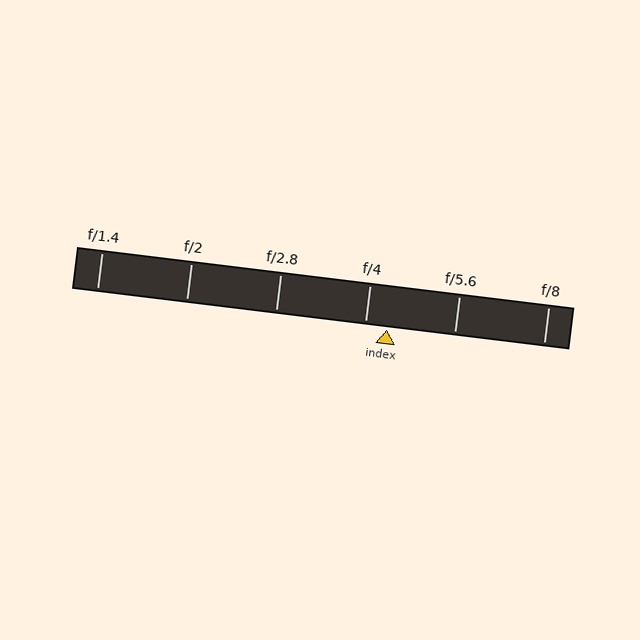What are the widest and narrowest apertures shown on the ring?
The widest aperture shown is f/1.4 and the narrowest is f/8.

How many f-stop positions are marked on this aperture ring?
There are 6 f-stop positions marked.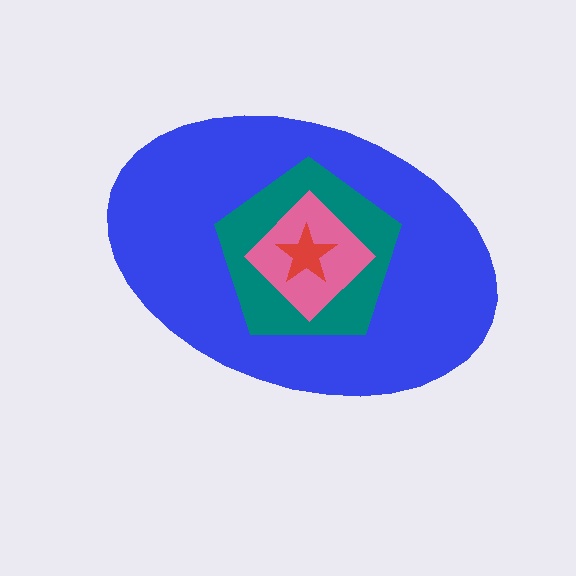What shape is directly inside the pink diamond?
The red star.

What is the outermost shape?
The blue ellipse.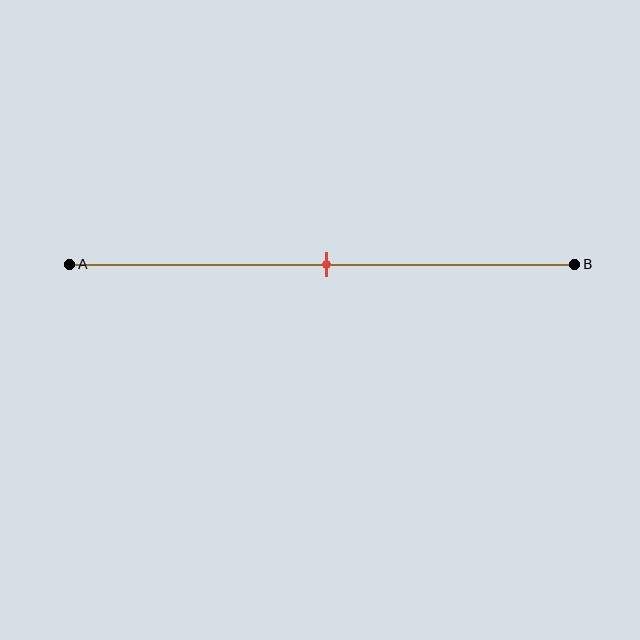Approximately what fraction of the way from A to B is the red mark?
The red mark is approximately 50% of the way from A to B.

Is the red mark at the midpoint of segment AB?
Yes, the mark is approximately at the midpoint.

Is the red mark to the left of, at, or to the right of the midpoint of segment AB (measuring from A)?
The red mark is approximately at the midpoint of segment AB.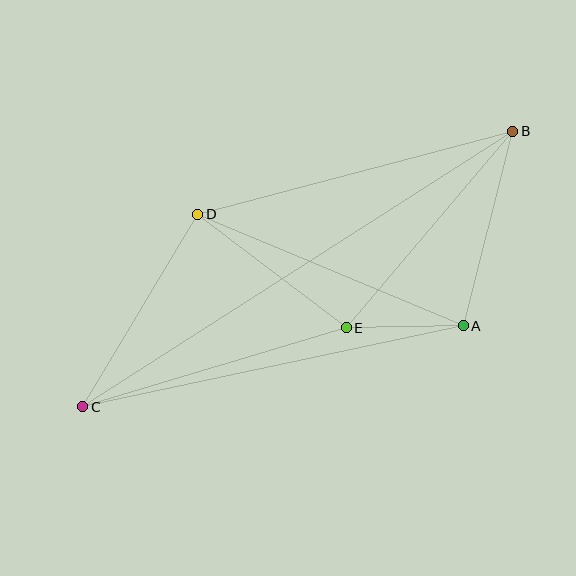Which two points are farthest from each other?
Points B and C are farthest from each other.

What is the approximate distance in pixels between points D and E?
The distance between D and E is approximately 187 pixels.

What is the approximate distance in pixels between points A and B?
The distance between A and B is approximately 201 pixels.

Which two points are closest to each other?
Points A and E are closest to each other.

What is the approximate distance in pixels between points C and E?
The distance between C and E is approximately 275 pixels.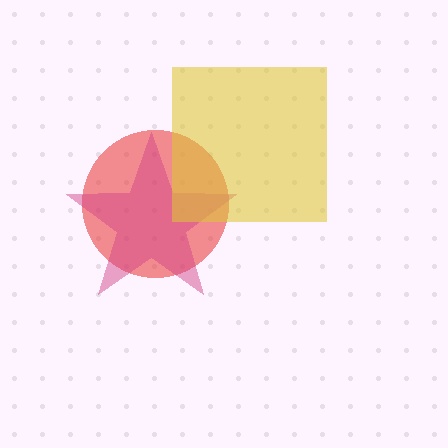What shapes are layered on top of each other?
The layered shapes are: a red circle, a magenta star, a yellow square.